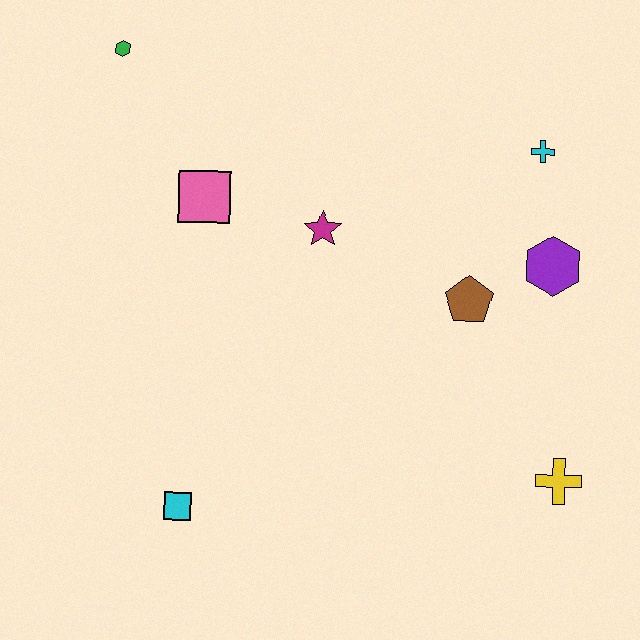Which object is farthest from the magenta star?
The yellow cross is farthest from the magenta star.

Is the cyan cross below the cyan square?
No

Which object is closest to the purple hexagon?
The brown pentagon is closest to the purple hexagon.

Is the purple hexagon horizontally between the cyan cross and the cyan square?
No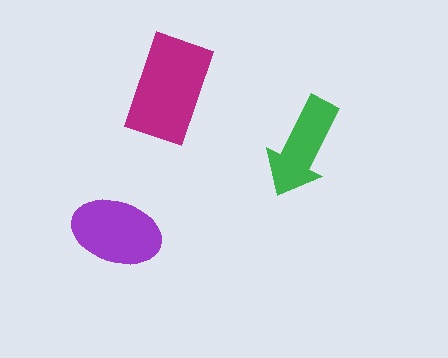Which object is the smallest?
The green arrow.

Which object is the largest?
The magenta rectangle.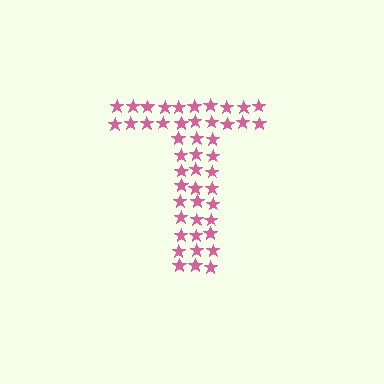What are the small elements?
The small elements are stars.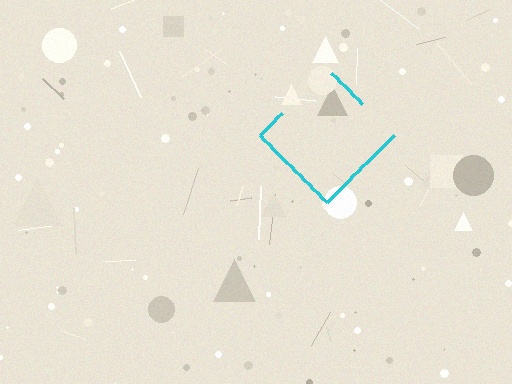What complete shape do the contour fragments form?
The contour fragments form a diamond.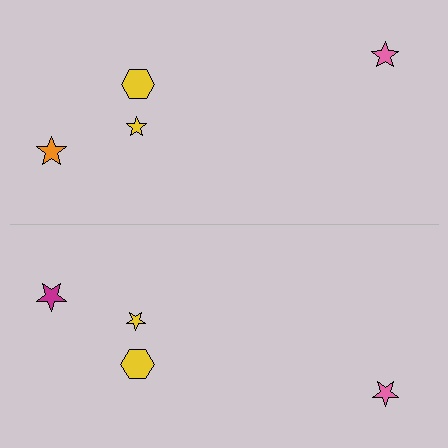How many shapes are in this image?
There are 8 shapes in this image.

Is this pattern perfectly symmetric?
No, the pattern is not perfectly symmetric. The magenta star on the bottom side breaks the symmetry — its mirror counterpart is orange.